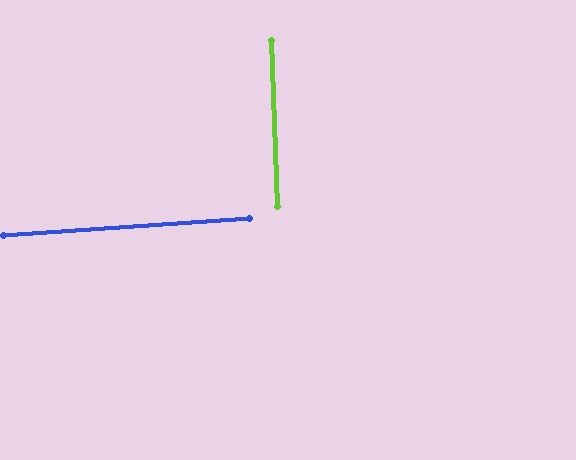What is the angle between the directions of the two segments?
Approximately 88 degrees.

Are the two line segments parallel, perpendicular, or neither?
Perpendicular — they meet at approximately 88°.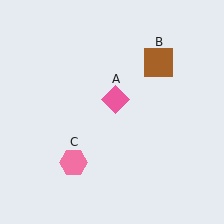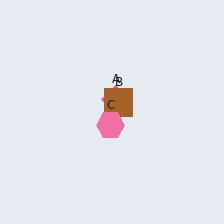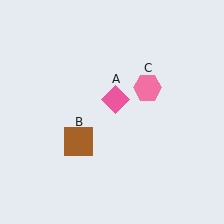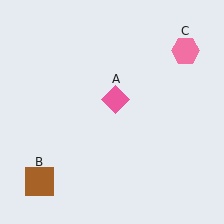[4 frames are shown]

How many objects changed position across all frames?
2 objects changed position: brown square (object B), pink hexagon (object C).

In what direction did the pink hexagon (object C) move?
The pink hexagon (object C) moved up and to the right.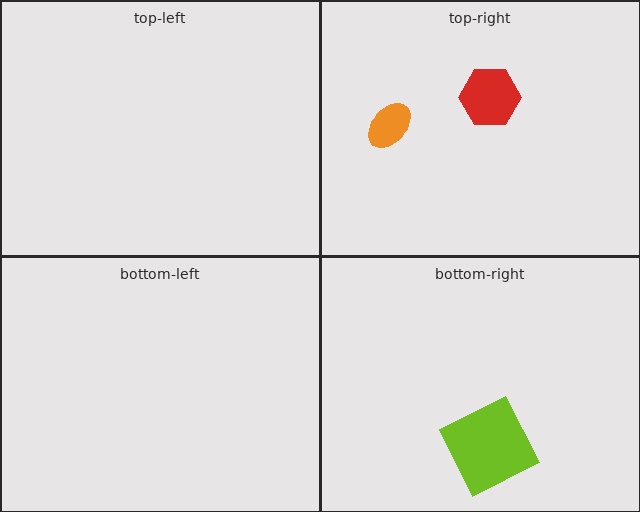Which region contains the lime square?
The bottom-right region.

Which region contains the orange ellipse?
The top-right region.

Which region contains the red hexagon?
The top-right region.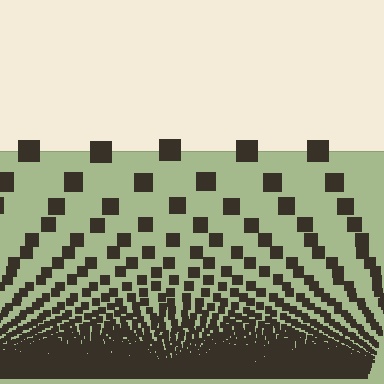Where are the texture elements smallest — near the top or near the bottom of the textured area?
Near the bottom.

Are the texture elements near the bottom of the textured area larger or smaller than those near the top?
Smaller. The gradient is inverted — elements near the bottom are smaller and denser.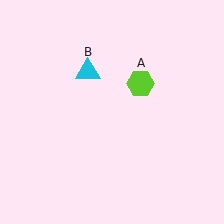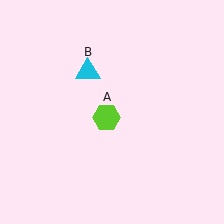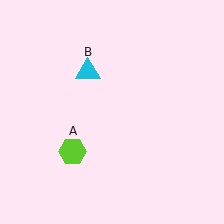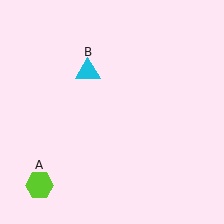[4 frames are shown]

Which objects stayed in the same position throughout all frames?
Cyan triangle (object B) remained stationary.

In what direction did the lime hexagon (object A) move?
The lime hexagon (object A) moved down and to the left.